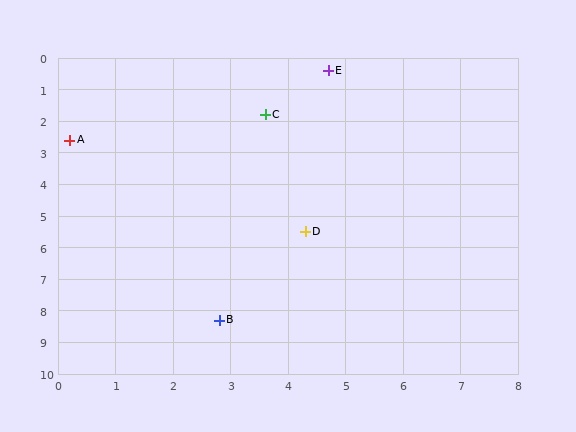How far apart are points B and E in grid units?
Points B and E are about 8.1 grid units apart.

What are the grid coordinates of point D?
Point D is at approximately (4.3, 5.5).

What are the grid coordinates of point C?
Point C is at approximately (3.6, 1.8).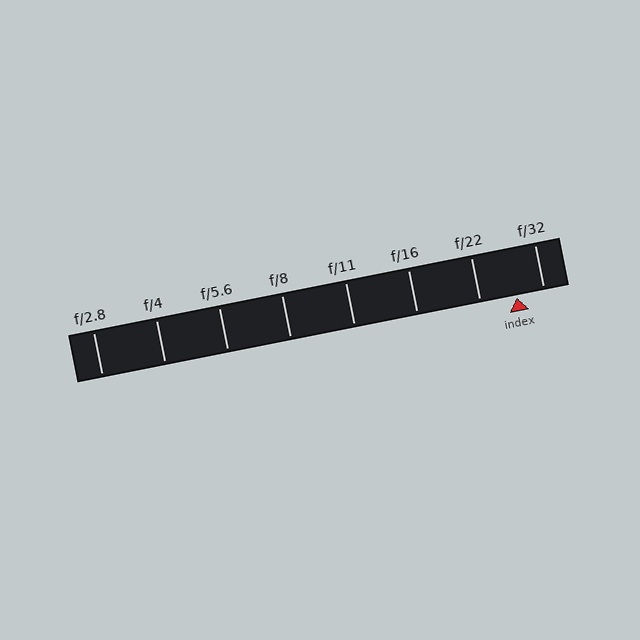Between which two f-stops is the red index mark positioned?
The index mark is between f/22 and f/32.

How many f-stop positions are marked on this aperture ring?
There are 8 f-stop positions marked.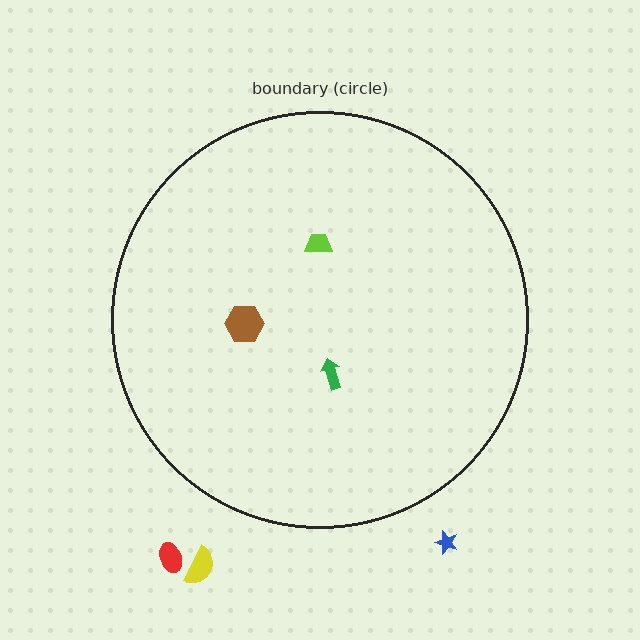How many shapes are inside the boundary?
3 inside, 3 outside.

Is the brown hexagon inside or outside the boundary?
Inside.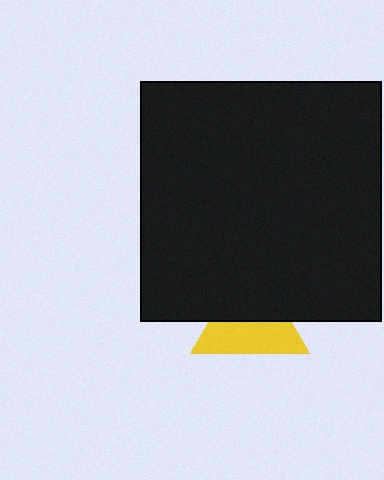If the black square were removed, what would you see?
You would see the complete yellow triangle.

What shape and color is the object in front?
The object in front is a black square.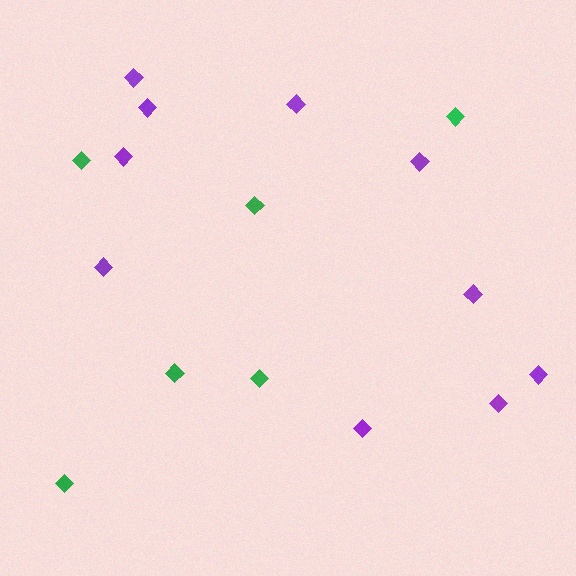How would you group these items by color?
There are 2 groups: one group of purple diamonds (10) and one group of green diamonds (6).